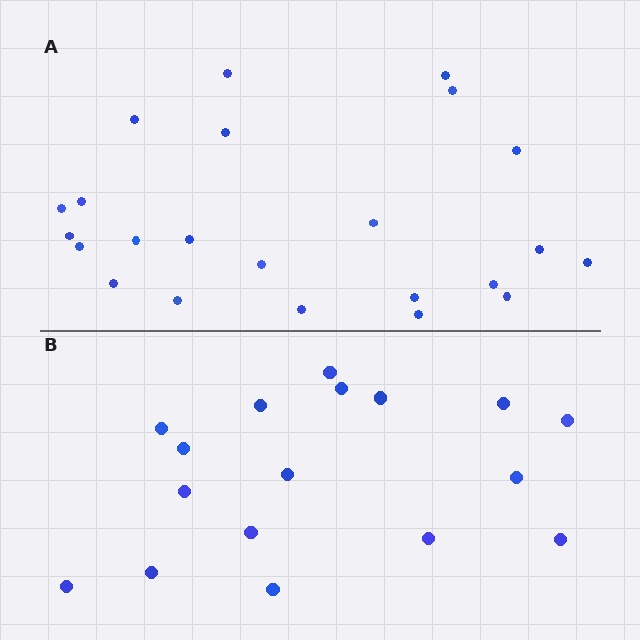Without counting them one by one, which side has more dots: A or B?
Region A (the top region) has more dots.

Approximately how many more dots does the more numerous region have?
Region A has about 6 more dots than region B.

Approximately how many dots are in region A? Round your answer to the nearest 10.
About 20 dots. (The exact count is 23, which rounds to 20.)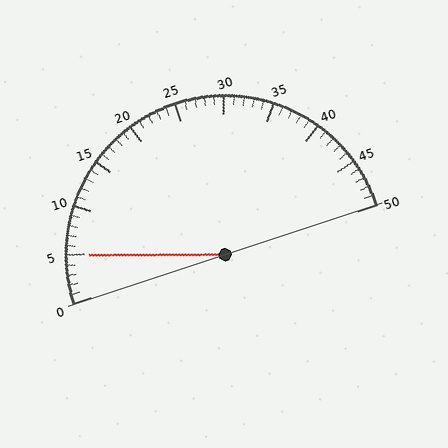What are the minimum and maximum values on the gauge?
The gauge ranges from 0 to 50.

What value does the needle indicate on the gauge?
The needle indicates approximately 5.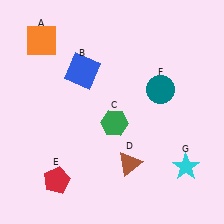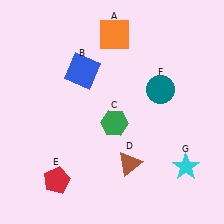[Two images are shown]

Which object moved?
The orange square (A) moved right.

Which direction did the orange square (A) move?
The orange square (A) moved right.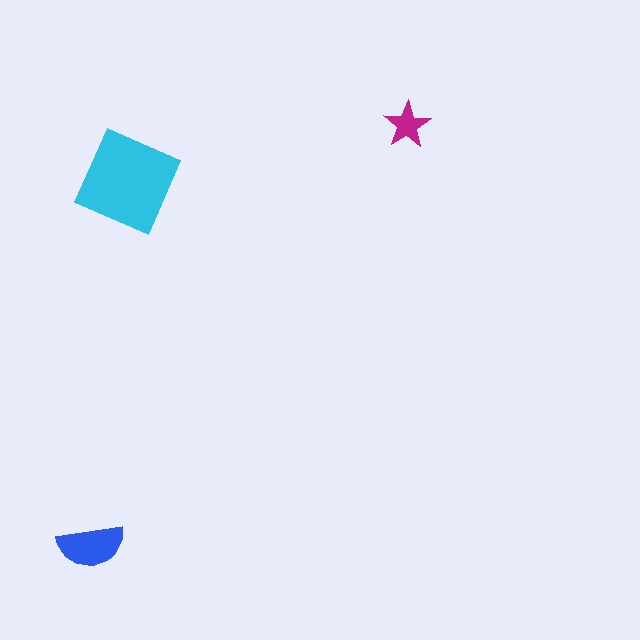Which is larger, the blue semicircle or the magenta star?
The blue semicircle.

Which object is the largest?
The cyan square.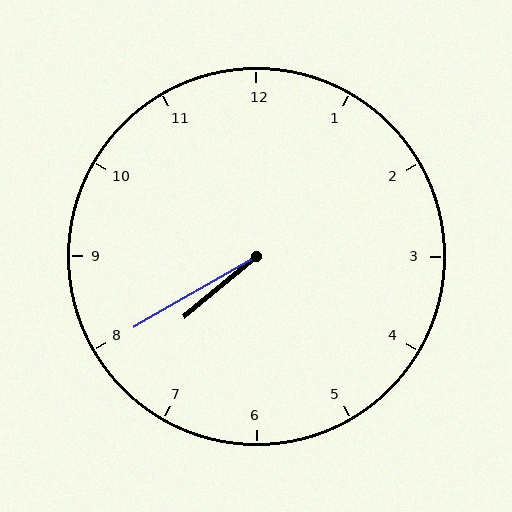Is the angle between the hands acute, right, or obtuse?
It is acute.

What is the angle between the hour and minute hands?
Approximately 10 degrees.